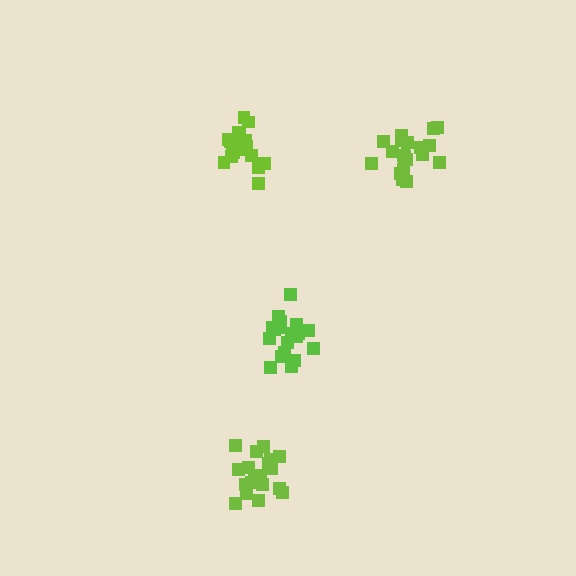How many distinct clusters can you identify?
There are 4 distinct clusters.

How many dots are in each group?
Group 1: 19 dots, Group 2: 19 dots, Group 3: 20 dots, Group 4: 19 dots (77 total).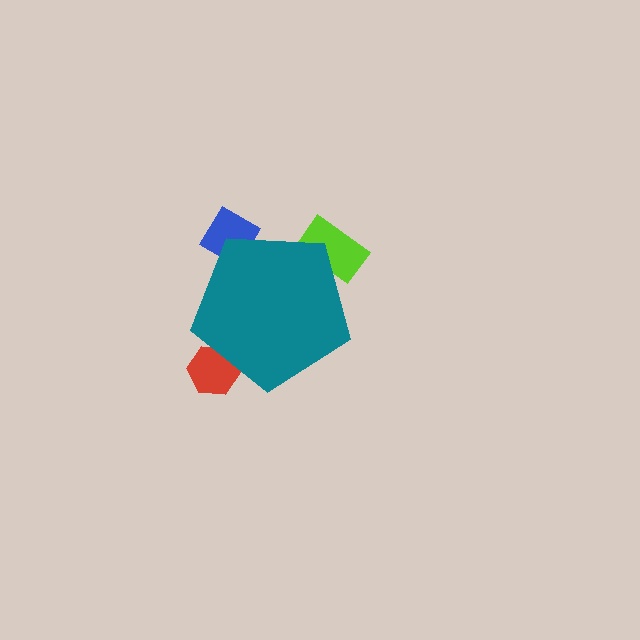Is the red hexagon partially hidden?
Yes, the red hexagon is partially hidden behind the teal pentagon.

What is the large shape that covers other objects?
A teal pentagon.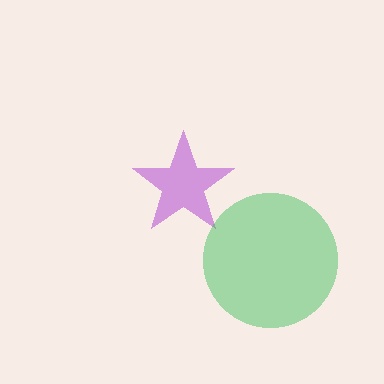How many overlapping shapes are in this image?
There are 2 overlapping shapes in the image.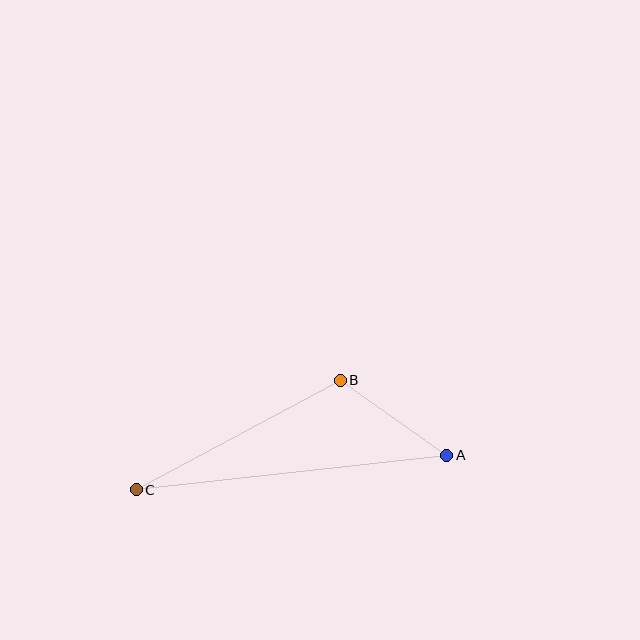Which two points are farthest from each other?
Points A and C are farthest from each other.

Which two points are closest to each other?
Points A and B are closest to each other.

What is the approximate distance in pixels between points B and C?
The distance between B and C is approximately 231 pixels.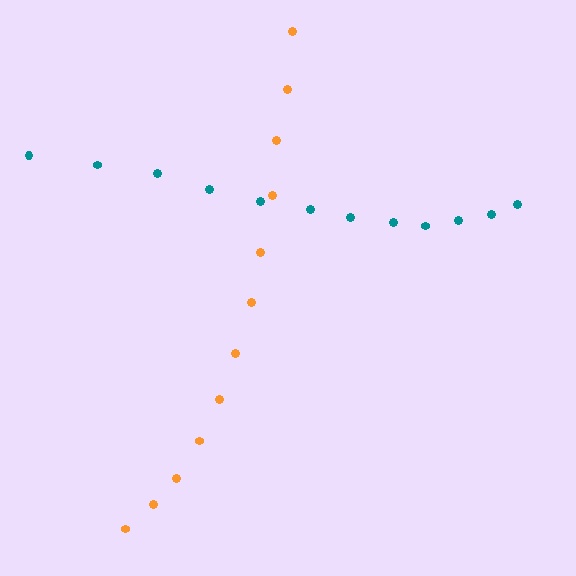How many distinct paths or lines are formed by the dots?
There are 2 distinct paths.